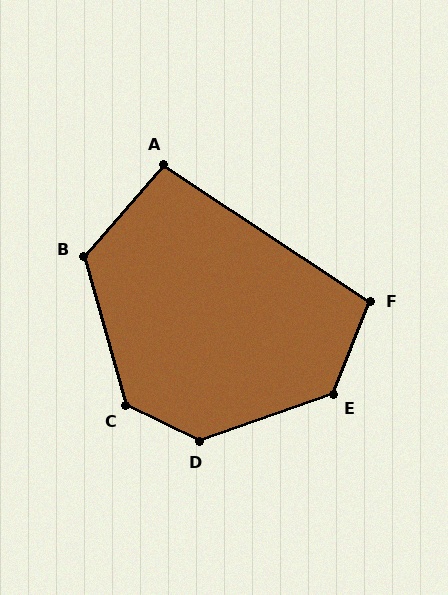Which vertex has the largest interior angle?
D, at approximately 135 degrees.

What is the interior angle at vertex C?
Approximately 132 degrees (obtuse).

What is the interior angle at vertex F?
Approximately 102 degrees (obtuse).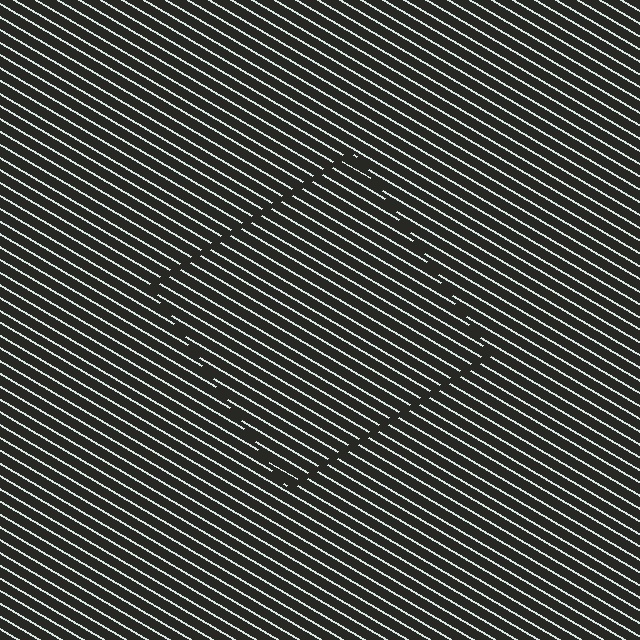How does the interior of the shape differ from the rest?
The interior of the shape contains the same grating, shifted by half a period — the contour is defined by the phase discontinuity where line-ends from the inner and outer gratings abut.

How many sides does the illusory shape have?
4 sides — the line-ends trace a square.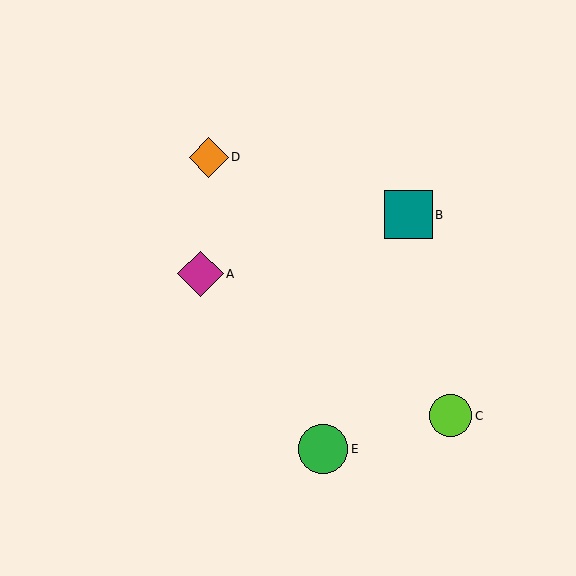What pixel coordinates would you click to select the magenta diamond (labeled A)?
Click at (200, 274) to select the magenta diamond A.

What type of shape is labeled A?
Shape A is a magenta diamond.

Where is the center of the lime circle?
The center of the lime circle is at (451, 416).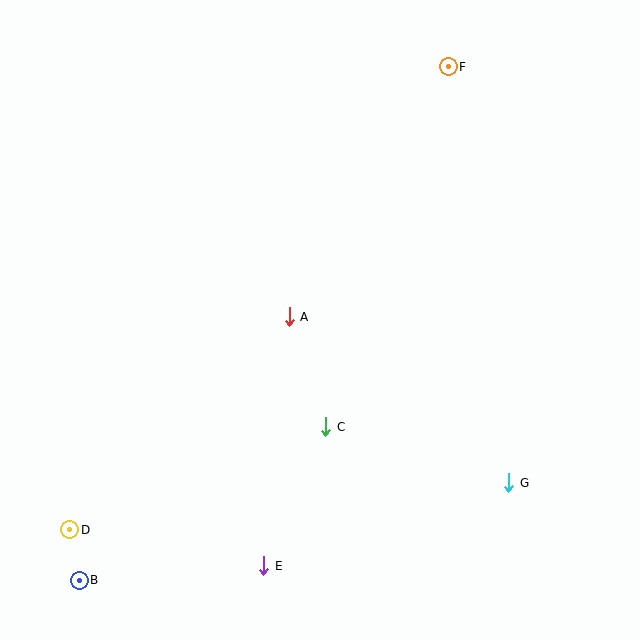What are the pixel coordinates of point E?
Point E is at (264, 566).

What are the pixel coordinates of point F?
Point F is at (448, 67).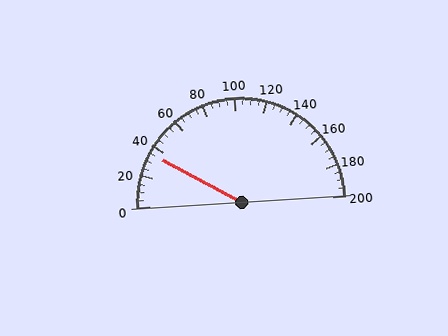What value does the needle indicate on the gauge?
The needle indicates approximately 35.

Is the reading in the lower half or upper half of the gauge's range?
The reading is in the lower half of the range (0 to 200).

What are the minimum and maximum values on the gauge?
The gauge ranges from 0 to 200.